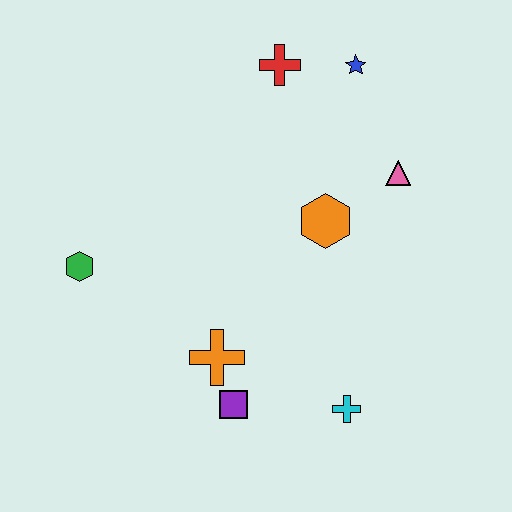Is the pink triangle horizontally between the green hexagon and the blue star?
No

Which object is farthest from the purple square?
The blue star is farthest from the purple square.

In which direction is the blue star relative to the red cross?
The blue star is to the right of the red cross.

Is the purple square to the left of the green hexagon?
No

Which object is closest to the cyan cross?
The purple square is closest to the cyan cross.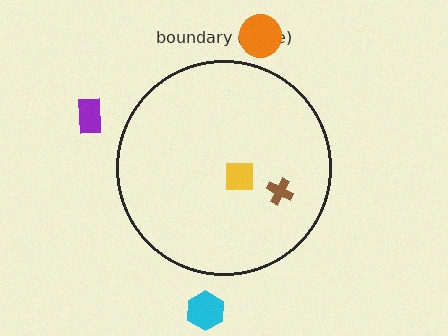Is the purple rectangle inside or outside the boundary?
Outside.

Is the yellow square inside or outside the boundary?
Inside.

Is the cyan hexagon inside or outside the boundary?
Outside.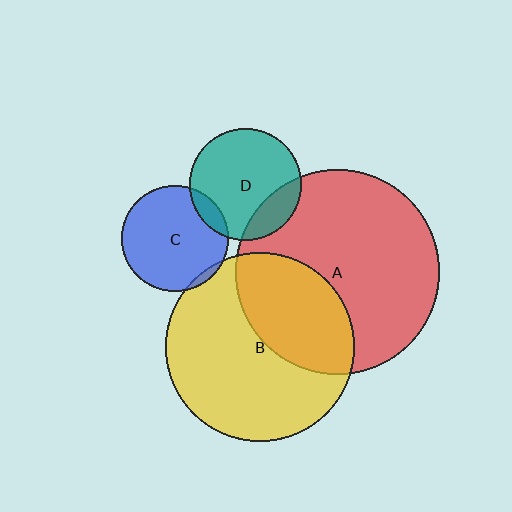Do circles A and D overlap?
Yes.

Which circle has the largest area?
Circle A (red).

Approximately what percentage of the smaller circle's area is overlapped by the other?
Approximately 20%.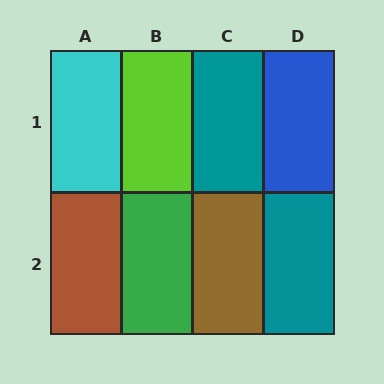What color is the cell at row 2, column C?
Brown.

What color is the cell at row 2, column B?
Green.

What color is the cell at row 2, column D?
Teal.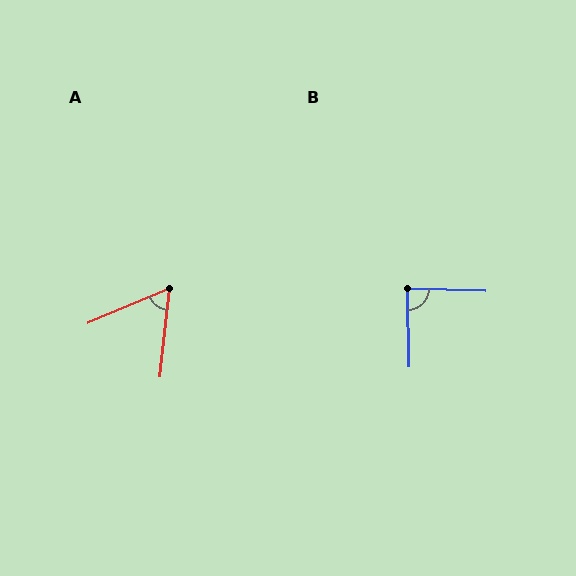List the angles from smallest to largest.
A (61°), B (87°).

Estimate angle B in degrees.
Approximately 87 degrees.